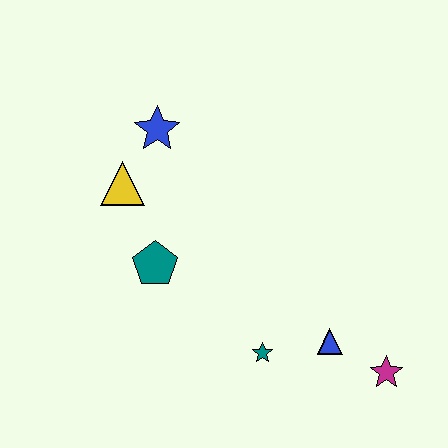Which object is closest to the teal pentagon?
The yellow triangle is closest to the teal pentagon.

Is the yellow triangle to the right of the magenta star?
No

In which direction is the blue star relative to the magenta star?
The blue star is above the magenta star.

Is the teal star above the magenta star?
Yes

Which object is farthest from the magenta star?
The blue star is farthest from the magenta star.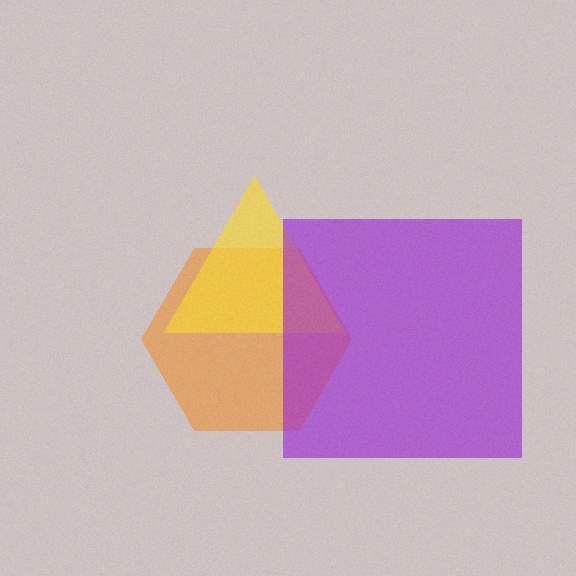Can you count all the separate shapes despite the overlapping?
Yes, there are 3 separate shapes.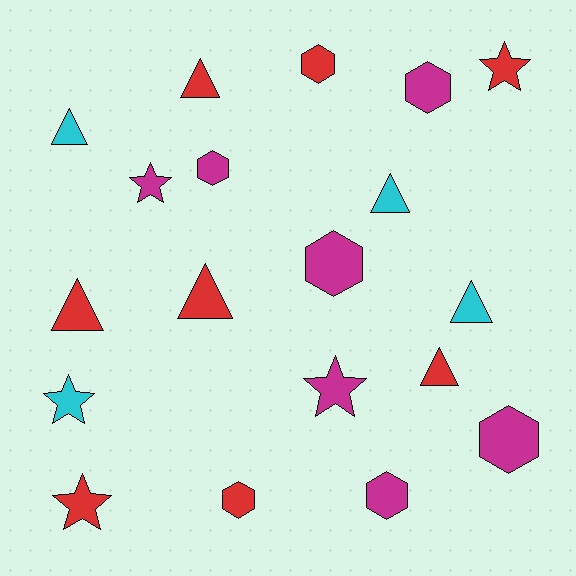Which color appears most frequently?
Red, with 8 objects.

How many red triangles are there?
There are 4 red triangles.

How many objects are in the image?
There are 19 objects.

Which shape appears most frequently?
Triangle, with 7 objects.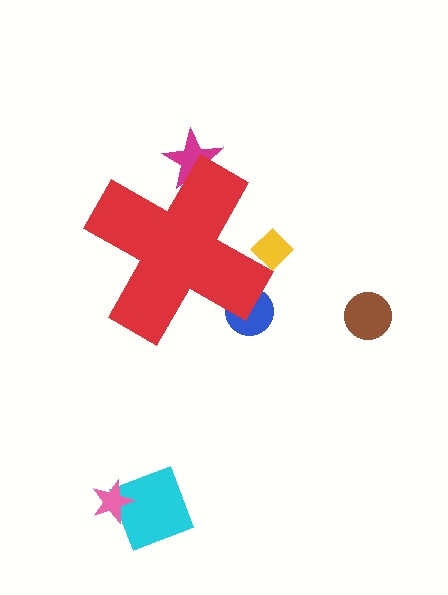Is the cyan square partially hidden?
No, the cyan square is fully visible.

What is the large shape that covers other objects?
A red cross.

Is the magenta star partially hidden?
Yes, the magenta star is partially hidden behind the red cross.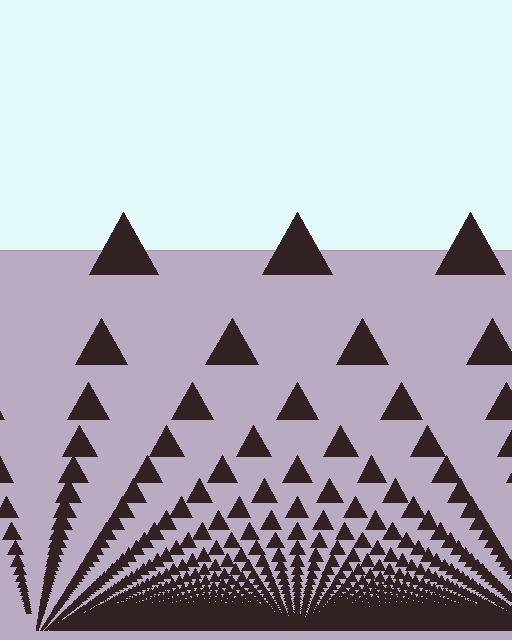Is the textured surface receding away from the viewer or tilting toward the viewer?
The surface appears to tilt toward the viewer. Texture elements get larger and sparser toward the top.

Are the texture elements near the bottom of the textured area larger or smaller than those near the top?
Smaller. The gradient is inverted — elements near the bottom are smaller and denser.